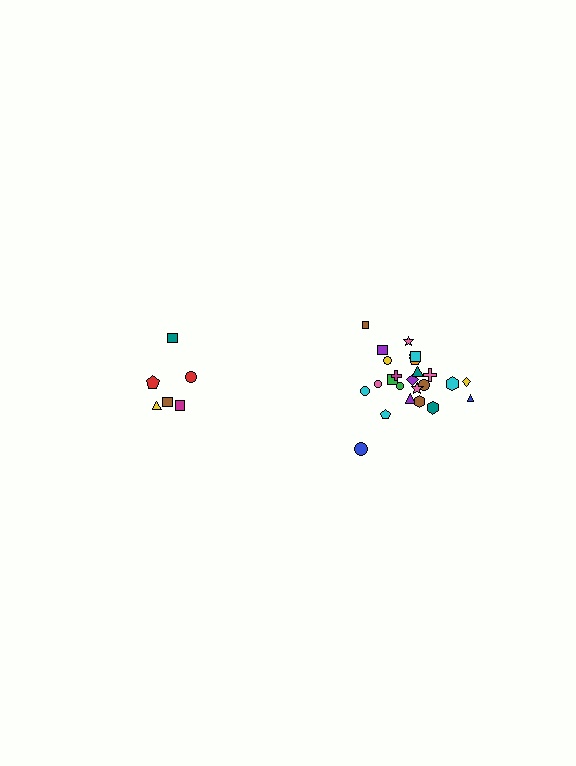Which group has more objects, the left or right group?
The right group.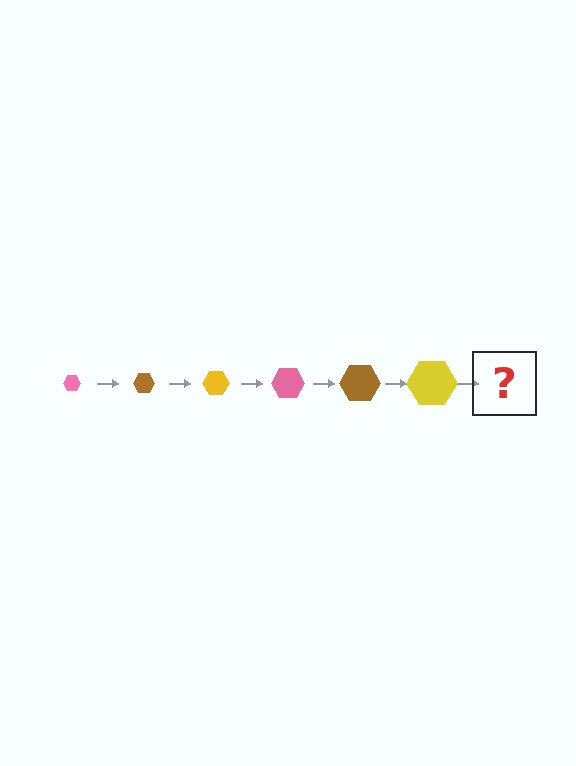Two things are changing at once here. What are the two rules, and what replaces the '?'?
The two rules are that the hexagon grows larger each step and the color cycles through pink, brown, and yellow. The '?' should be a pink hexagon, larger than the previous one.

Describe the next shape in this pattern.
It should be a pink hexagon, larger than the previous one.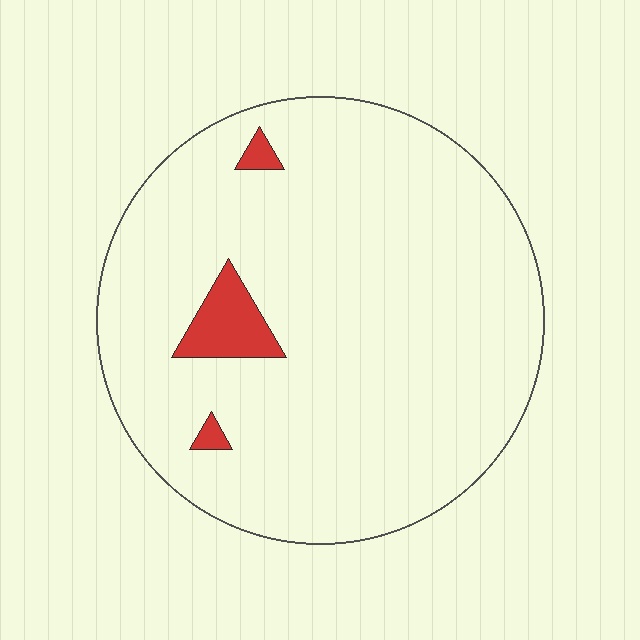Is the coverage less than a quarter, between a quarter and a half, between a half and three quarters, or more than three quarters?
Less than a quarter.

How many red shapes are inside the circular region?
3.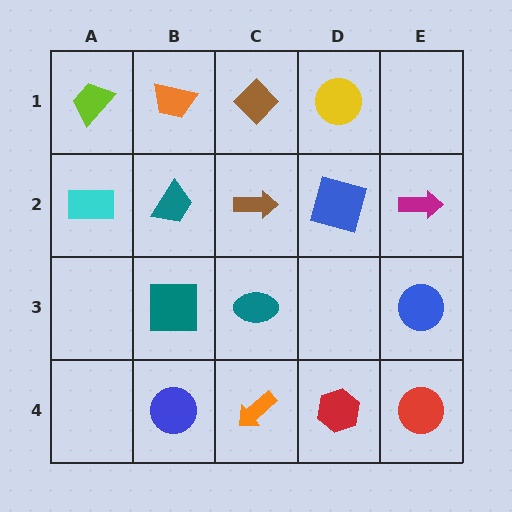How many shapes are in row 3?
3 shapes.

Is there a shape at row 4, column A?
No, that cell is empty.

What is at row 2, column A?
A cyan rectangle.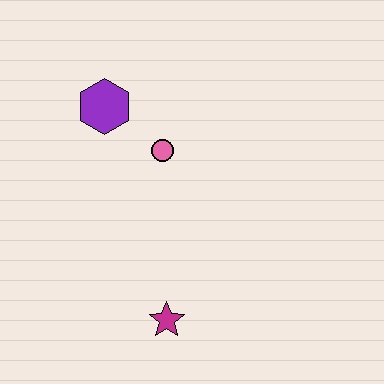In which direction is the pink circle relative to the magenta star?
The pink circle is above the magenta star.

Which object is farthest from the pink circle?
The magenta star is farthest from the pink circle.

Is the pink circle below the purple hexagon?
Yes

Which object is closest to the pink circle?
The purple hexagon is closest to the pink circle.